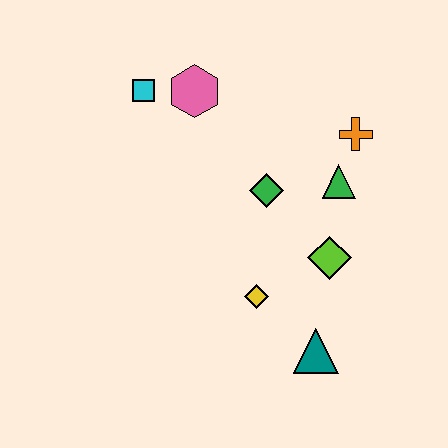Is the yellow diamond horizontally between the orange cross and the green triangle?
No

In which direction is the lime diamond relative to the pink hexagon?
The lime diamond is below the pink hexagon.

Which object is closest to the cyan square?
The pink hexagon is closest to the cyan square.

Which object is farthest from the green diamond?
The teal triangle is farthest from the green diamond.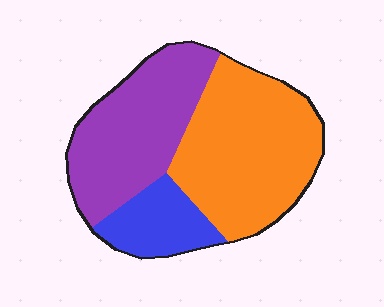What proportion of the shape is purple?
Purple covers 37% of the shape.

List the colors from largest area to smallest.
From largest to smallest: orange, purple, blue.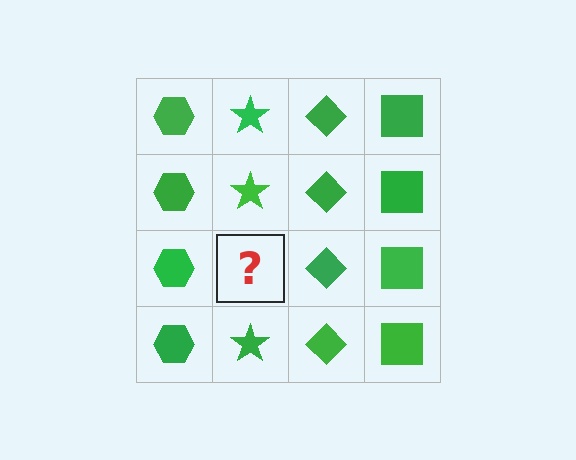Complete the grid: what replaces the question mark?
The question mark should be replaced with a green star.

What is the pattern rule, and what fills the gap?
The rule is that each column has a consistent shape. The gap should be filled with a green star.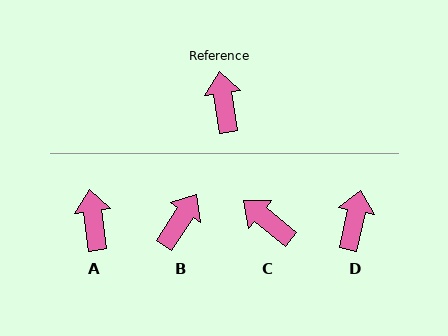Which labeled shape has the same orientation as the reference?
A.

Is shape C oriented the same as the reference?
No, it is off by about 43 degrees.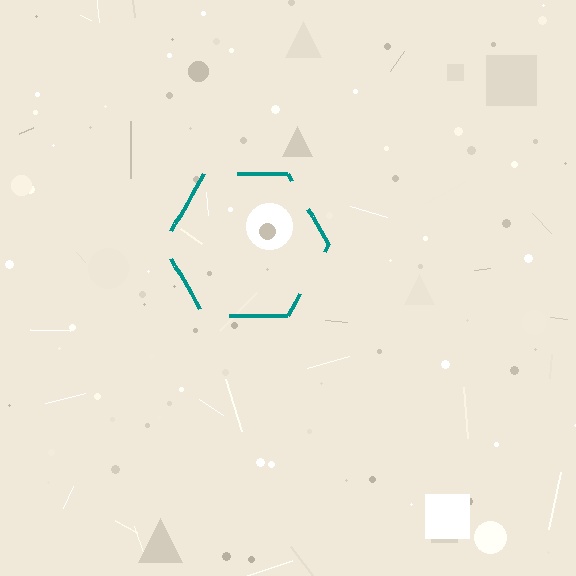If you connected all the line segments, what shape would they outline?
They would outline a hexagon.